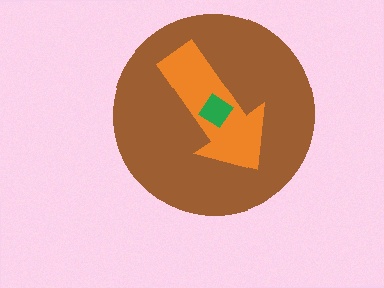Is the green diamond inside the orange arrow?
Yes.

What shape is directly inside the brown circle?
The orange arrow.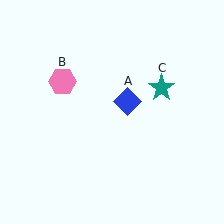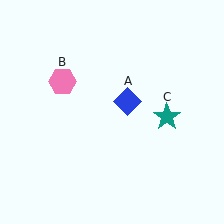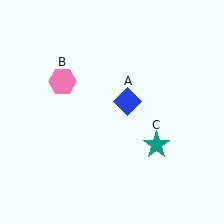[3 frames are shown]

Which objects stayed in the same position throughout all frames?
Blue diamond (object A) and pink hexagon (object B) remained stationary.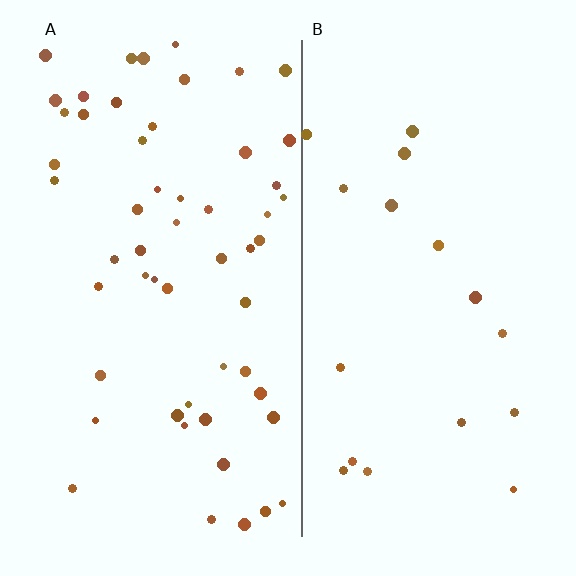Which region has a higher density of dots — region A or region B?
A (the left).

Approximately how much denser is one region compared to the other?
Approximately 3.1× — region A over region B.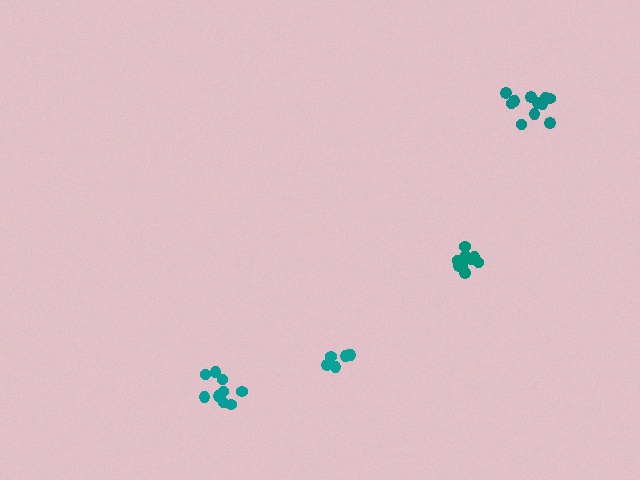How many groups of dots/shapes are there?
There are 4 groups.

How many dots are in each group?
Group 1: 6 dots, Group 2: 9 dots, Group 3: 11 dots, Group 4: 9 dots (35 total).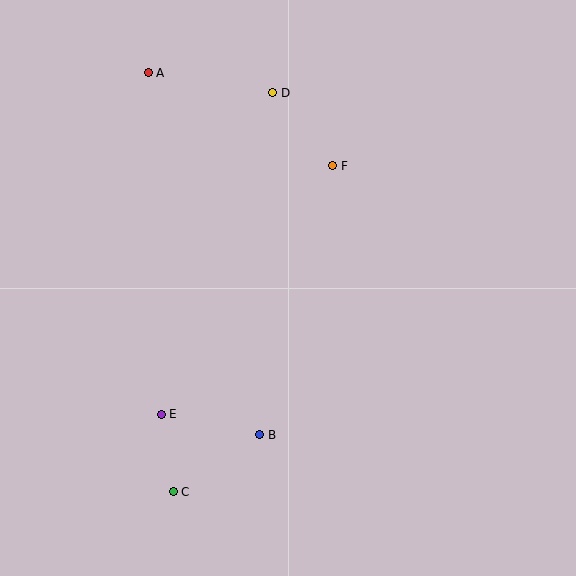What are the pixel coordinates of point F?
Point F is at (333, 166).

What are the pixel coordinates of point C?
Point C is at (173, 492).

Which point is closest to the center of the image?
Point F at (333, 166) is closest to the center.